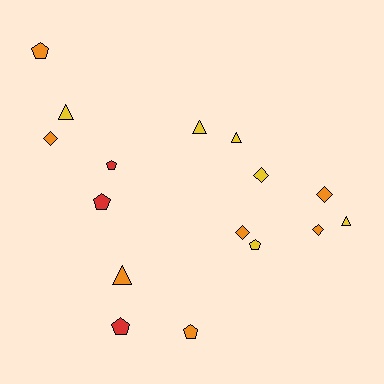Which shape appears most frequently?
Pentagon, with 6 objects.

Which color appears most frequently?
Orange, with 7 objects.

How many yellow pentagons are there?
There is 1 yellow pentagon.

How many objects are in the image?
There are 16 objects.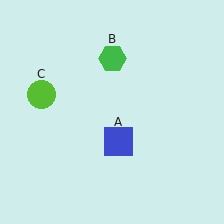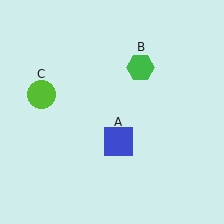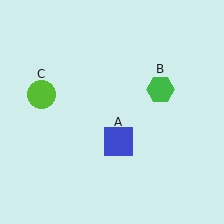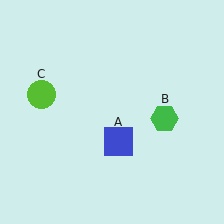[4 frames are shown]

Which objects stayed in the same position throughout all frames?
Blue square (object A) and lime circle (object C) remained stationary.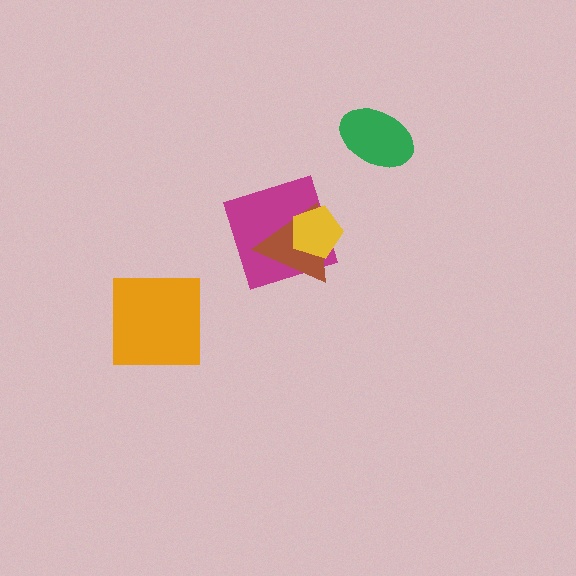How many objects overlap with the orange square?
0 objects overlap with the orange square.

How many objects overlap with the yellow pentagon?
2 objects overlap with the yellow pentagon.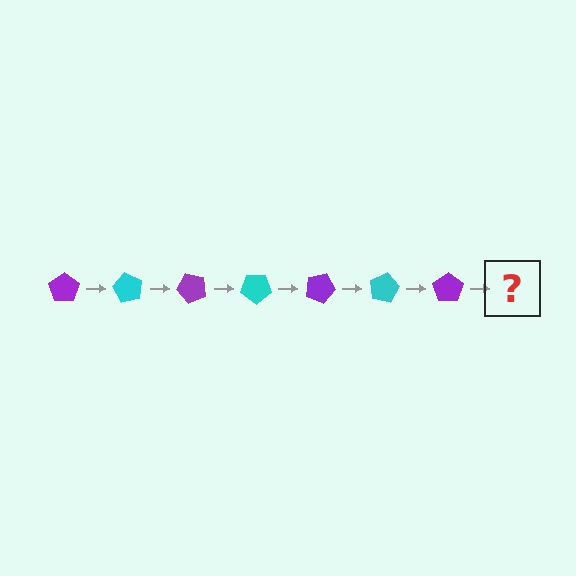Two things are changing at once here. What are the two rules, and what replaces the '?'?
The two rules are that it rotates 60 degrees each step and the color cycles through purple and cyan. The '?' should be a cyan pentagon, rotated 420 degrees from the start.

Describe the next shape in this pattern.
It should be a cyan pentagon, rotated 420 degrees from the start.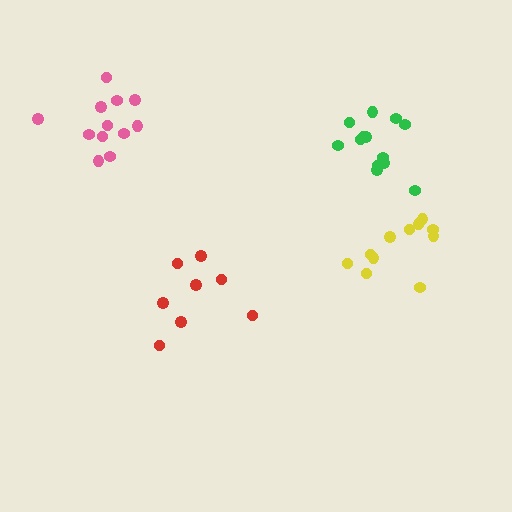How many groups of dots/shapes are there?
There are 4 groups.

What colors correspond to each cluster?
The clusters are colored: pink, red, green, yellow.